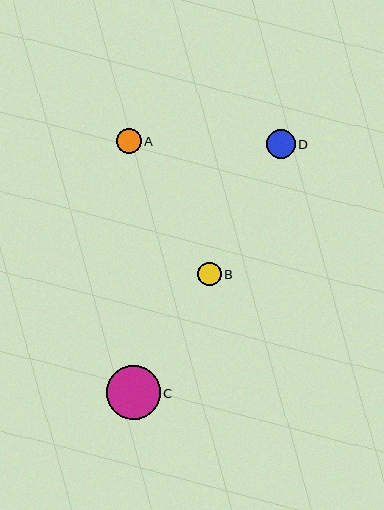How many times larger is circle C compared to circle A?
Circle C is approximately 2.2 times the size of circle A.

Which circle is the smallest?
Circle B is the smallest with a size of approximately 23 pixels.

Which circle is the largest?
Circle C is the largest with a size of approximately 54 pixels.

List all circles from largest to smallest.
From largest to smallest: C, D, A, B.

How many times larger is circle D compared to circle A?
Circle D is approximately 1.2 times the size of circle A.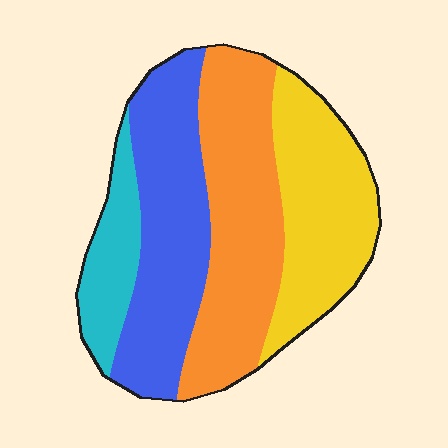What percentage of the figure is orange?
Orange takes up about one third (1/3) of the figure.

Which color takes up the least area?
Cyan, at roughly 10%.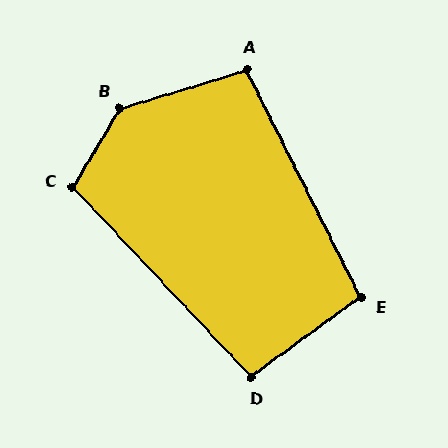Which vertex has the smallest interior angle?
D, at approximately 97 degrees.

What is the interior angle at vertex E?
Approximately 99 degrees (obtuse).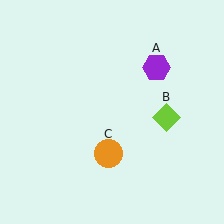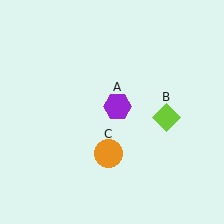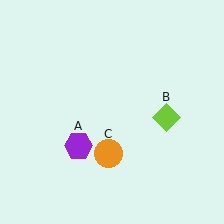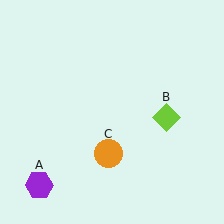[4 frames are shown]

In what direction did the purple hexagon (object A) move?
The purple hexagon (object A) moved down and to the left.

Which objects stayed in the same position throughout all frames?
Lime diamond (object B) and orange circle (object C) remained stationary.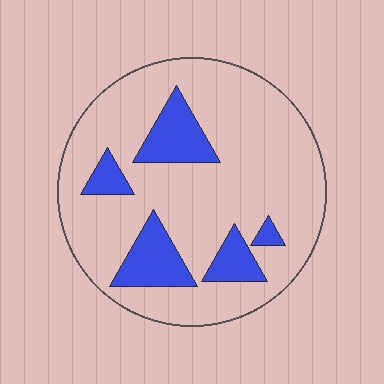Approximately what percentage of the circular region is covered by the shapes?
Approximately 20%.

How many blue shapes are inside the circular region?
5.